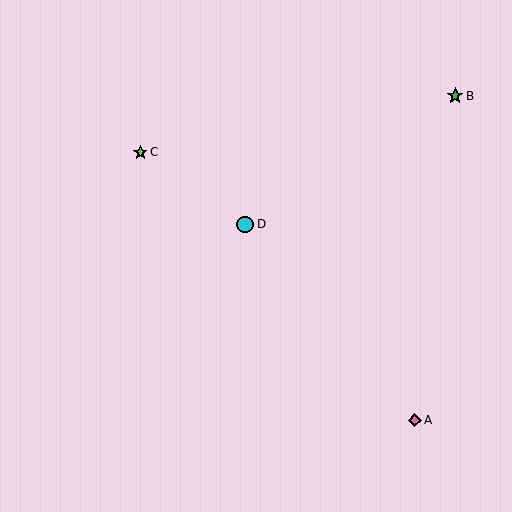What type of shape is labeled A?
Shape A is a pink diamond.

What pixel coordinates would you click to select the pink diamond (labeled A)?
Click at (415, 420) to select the pink diamond A.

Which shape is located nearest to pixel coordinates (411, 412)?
The pink diamond (labeled A) at (415, 420) is nearest to that location.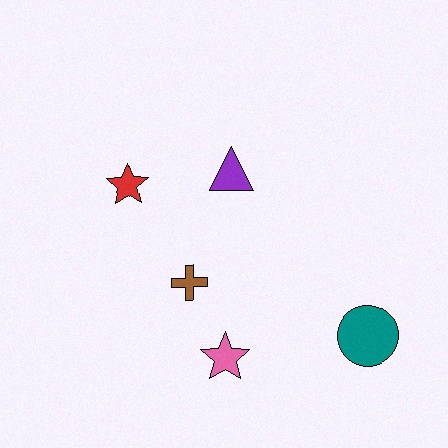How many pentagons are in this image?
There are no pentagons.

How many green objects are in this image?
There are no green objects.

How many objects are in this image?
There are 5 objects.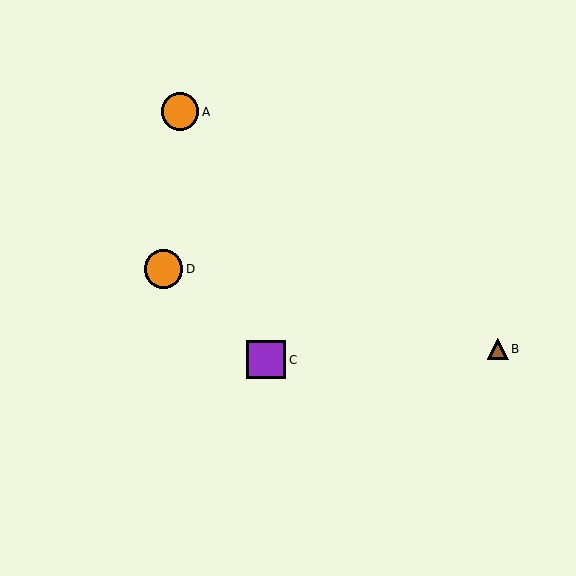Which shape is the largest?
The purple square (labeled C) is the largest.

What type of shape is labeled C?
Shape C is a purple square.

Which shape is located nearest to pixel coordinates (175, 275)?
The orange circle (labeled D) at (164, 269) is nearest to that location.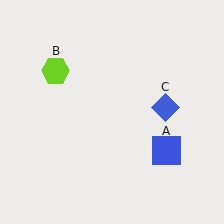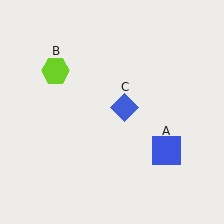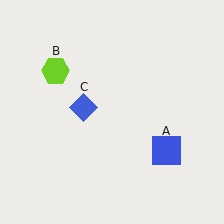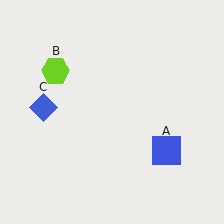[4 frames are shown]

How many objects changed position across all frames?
1 object changed position: blue diamond (object C).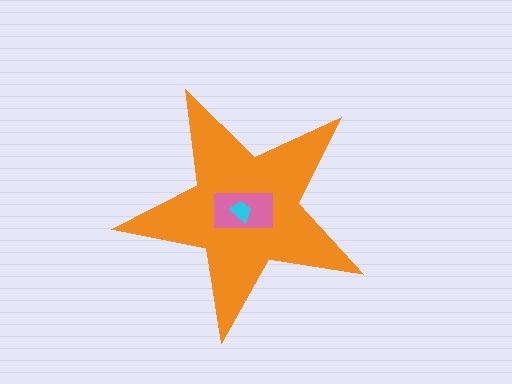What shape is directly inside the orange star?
The pink rectangle.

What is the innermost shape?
The cyan trapezoid.